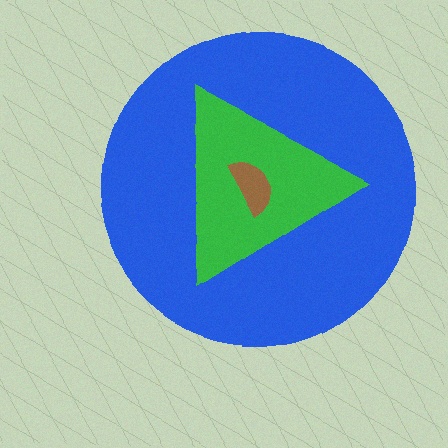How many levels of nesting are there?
3.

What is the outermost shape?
The blue circle.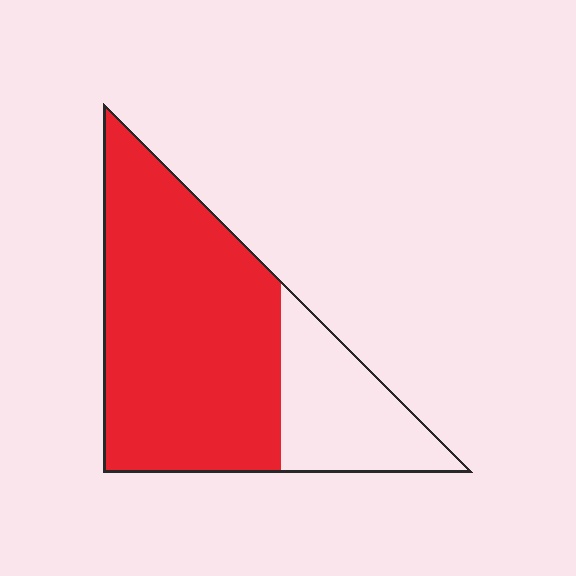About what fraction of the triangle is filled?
About three quarters (3/4).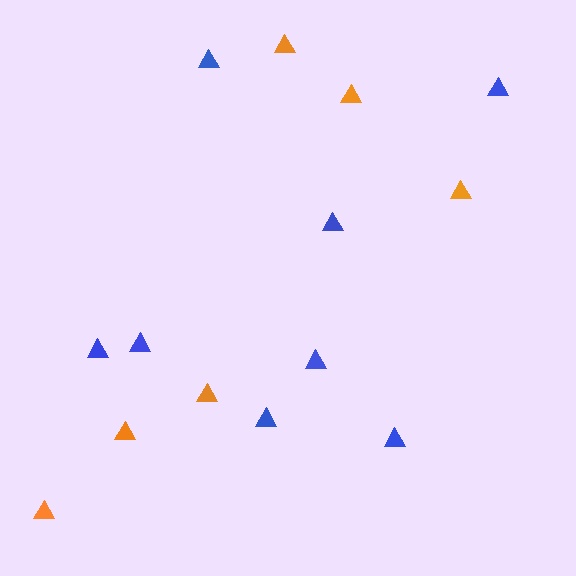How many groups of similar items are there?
There are 2 groups: one group of orange triangles (6) and one group of blue triangles (8).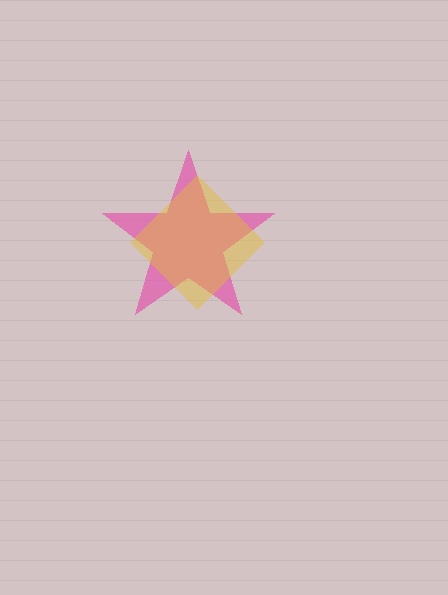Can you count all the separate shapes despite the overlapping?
Yes, there are 2 separate shapes.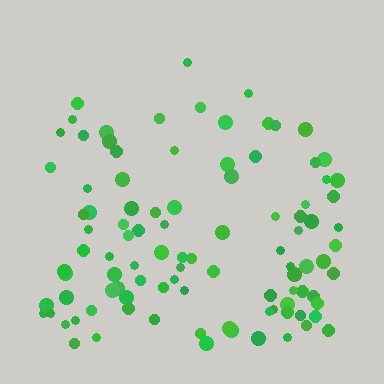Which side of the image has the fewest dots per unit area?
The top.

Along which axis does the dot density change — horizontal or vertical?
Vertical.